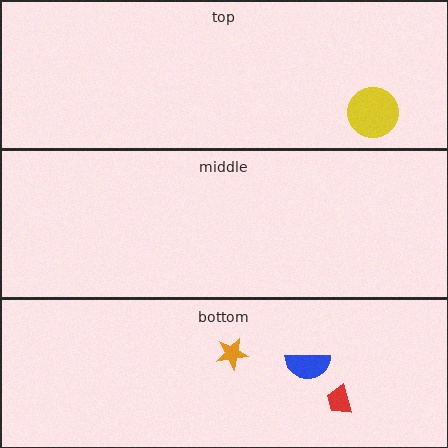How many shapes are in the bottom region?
3.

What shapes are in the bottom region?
The blue semicircle, the orange star, the red trapezoid.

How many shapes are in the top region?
1.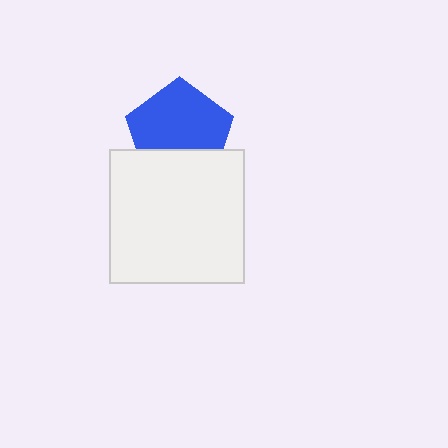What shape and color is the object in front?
The object in front is a white square.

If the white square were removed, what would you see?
You would see the complete blue pentagon.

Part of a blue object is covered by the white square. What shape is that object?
It is a pentagon.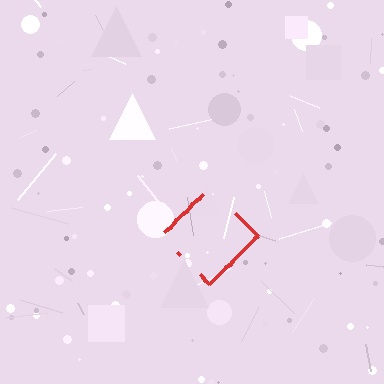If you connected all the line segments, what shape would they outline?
They would outline a diamond.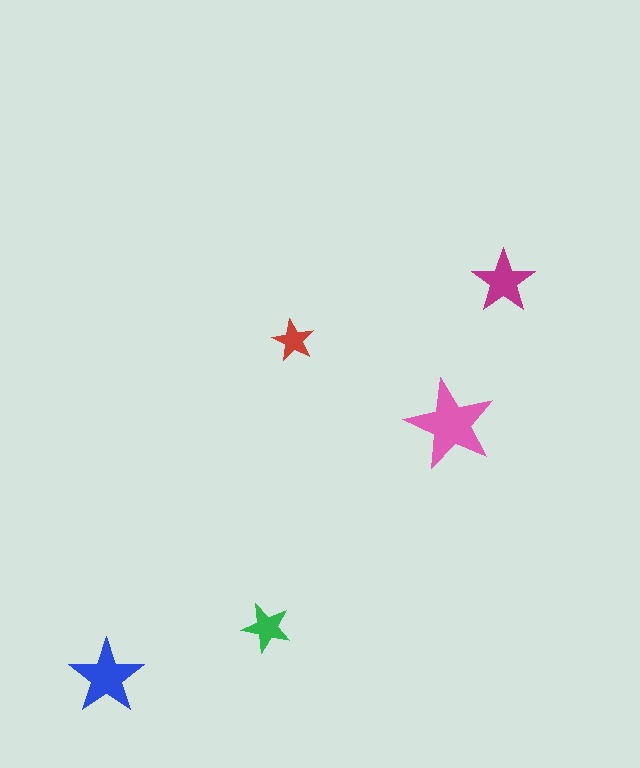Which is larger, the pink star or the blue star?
The pink one.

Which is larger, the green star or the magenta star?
The magenta one.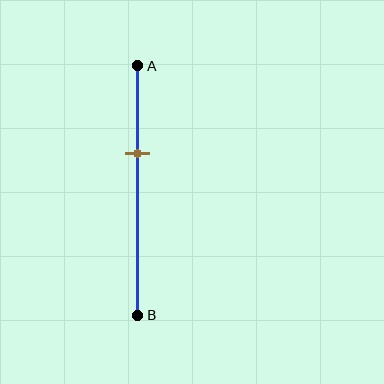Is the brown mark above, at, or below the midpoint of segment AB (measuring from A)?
The brown mark is above the midpoint of segment AB.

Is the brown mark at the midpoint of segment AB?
No, the mark is at about 35% from A, not at the 50% midpoint.